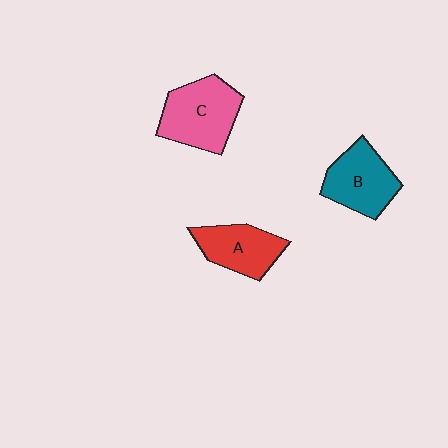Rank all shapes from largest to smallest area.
From largest to smallest: C (pink), B (teal), A (red).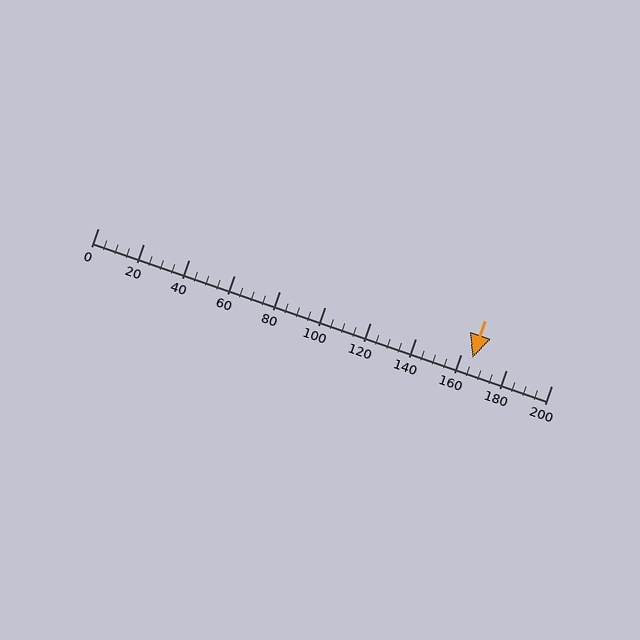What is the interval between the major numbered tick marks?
The major tick marks are spaced 20 units apart.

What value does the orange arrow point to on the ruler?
The orange arrow points to approximately 165.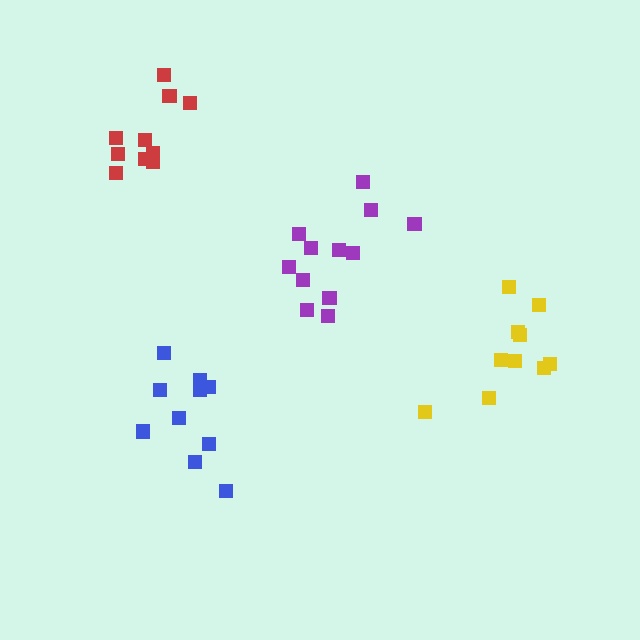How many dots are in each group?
Group 1: 10 dots, Group 2: 10 dots, Group 3: 12 dots, Group 4: 11 dots (43 total).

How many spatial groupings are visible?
There are 4 spatial groupings.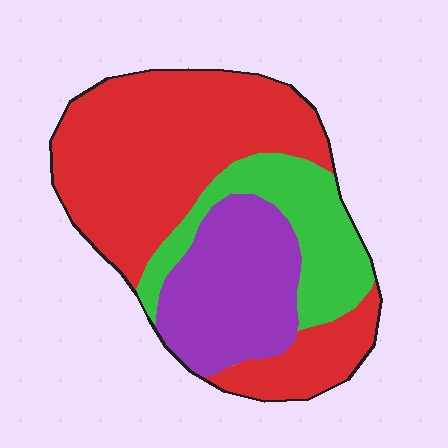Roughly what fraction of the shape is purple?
Purple covers roughly 25% of the shape.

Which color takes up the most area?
Red, at roughly 55%.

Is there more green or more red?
Red.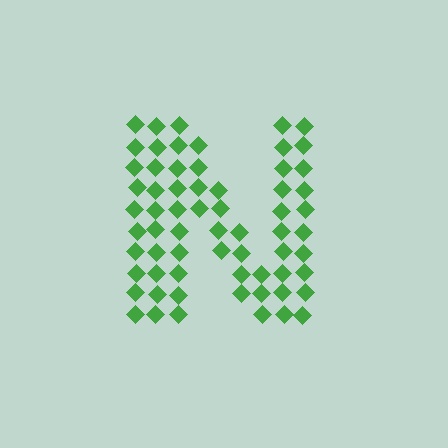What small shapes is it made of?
It is made of small diamonds.